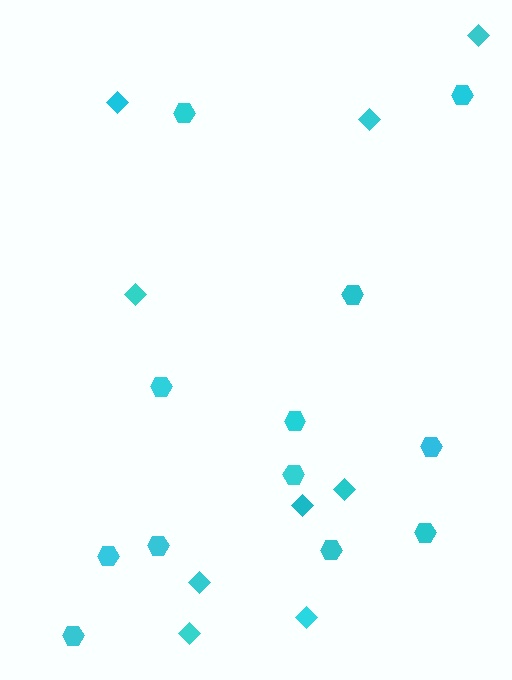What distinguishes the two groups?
There are 2 groups: one group of hexagons (12) and one group of diamonds (9).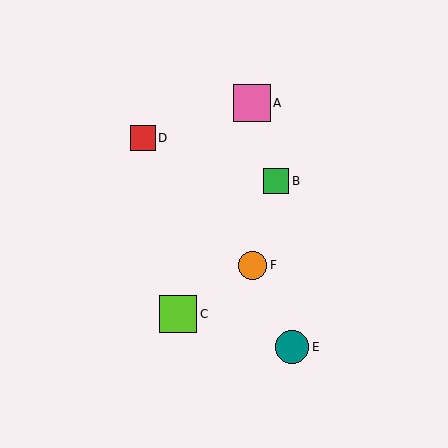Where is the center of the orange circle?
The center of the orange circle is at (253, 265).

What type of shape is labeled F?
Shape F is an orange circle.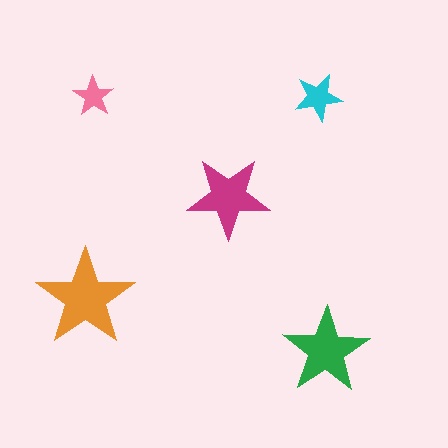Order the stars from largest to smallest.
the orange one, the green one, the magenta one, the cyan one, the pink one.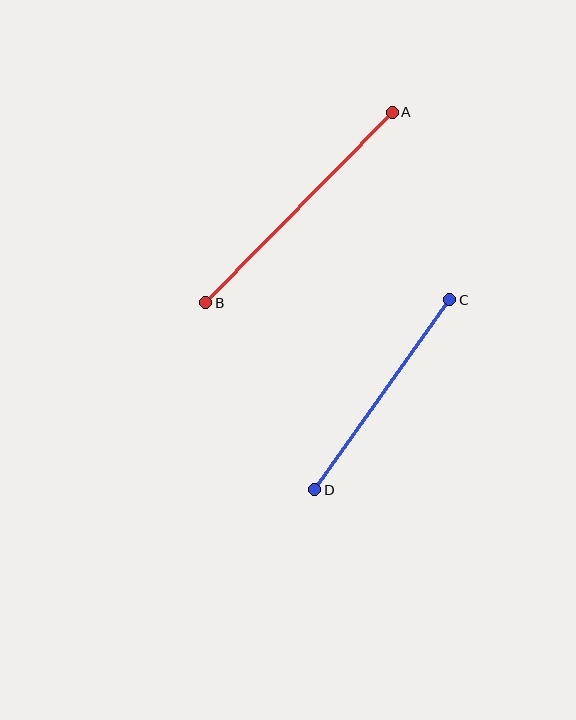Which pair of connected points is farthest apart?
Points A and B are farthest apart.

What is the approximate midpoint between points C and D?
The midpoint is at approximately (382, 395) pixels.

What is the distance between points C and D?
The distance is approximately 233 pixels.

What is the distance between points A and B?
The distance is approximately 267 pixels.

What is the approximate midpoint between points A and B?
The midpoint is at approximately (299, 208) pixels.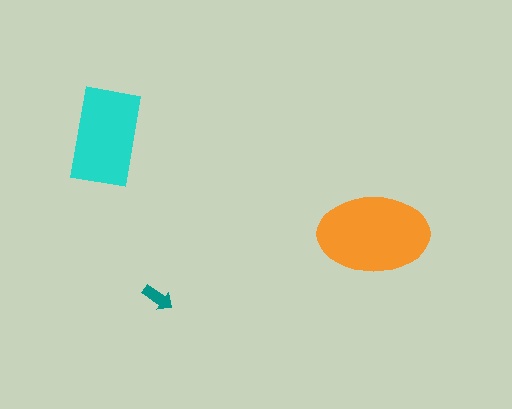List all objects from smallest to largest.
The teal arrow, the cyan rectangle, the orange ellipse.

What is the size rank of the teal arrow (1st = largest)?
3rd.